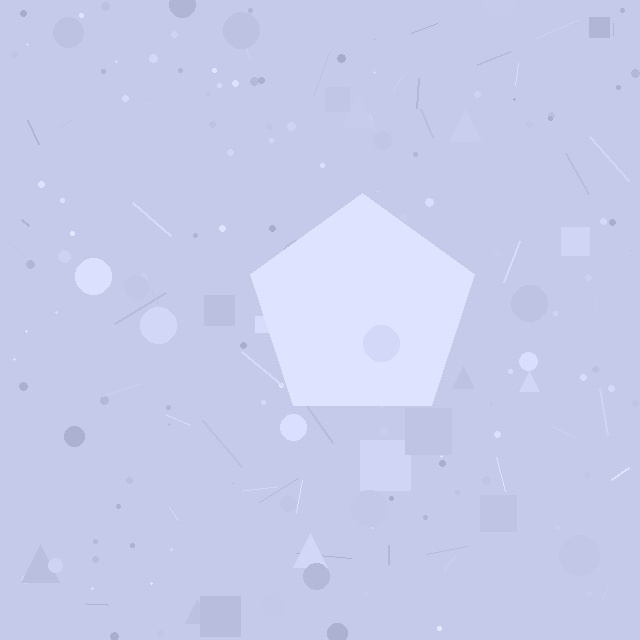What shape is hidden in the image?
A pentagon is hidden in the image.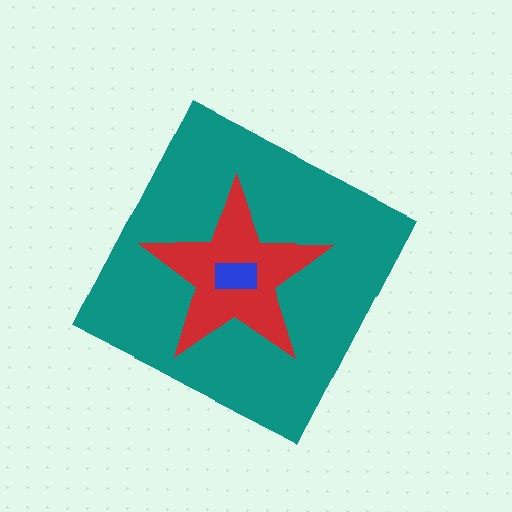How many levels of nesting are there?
3.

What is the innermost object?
The blue rectangle.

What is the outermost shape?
The teal diamond.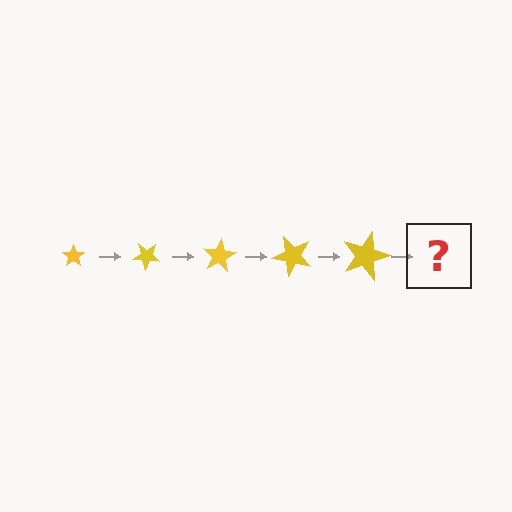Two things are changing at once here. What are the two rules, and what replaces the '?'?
The two rules are that the star grows larger each step and it rotates 40 degrees each step. The '?' should be a star, larger than the previous one and rotated 200 degrees from the start.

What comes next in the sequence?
The next element should be a star, larger than the previous one and rotated 200 degrees from the start.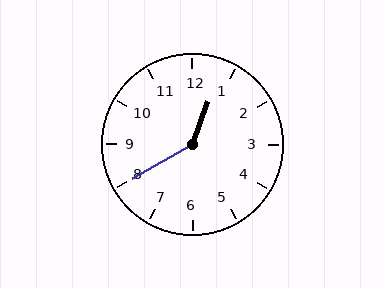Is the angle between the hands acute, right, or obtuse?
It is obtuse.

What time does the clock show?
12:40.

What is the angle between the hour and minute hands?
Approximately 140 degrees.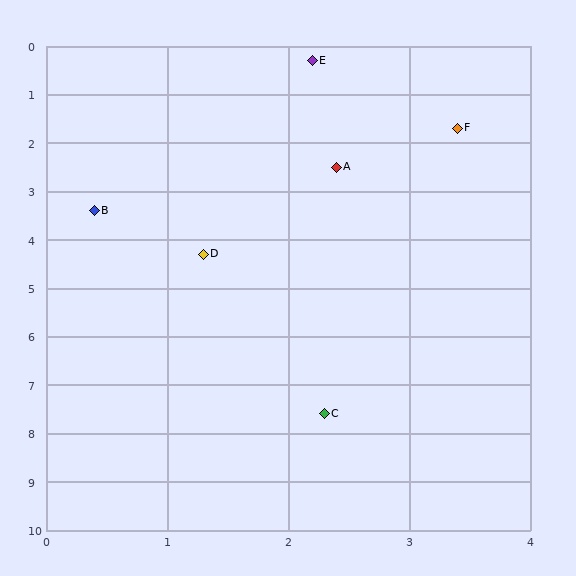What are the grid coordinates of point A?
Point A is at approximately (2.4, 2.5).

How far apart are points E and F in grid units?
Points E and F are about 1.8 grid units apart.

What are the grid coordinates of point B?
Point B is at approximately (0.4, 3.4).